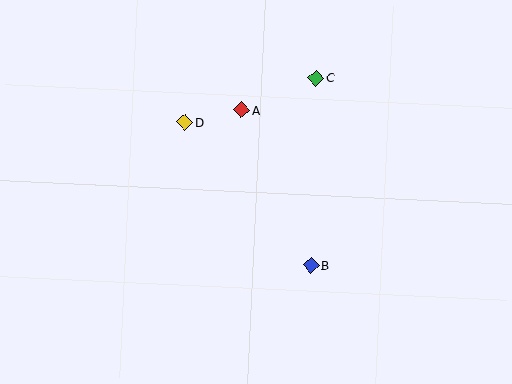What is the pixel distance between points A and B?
The distance between A and B is 171 pixels.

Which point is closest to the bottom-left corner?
Point D is closest to the bottom-left corner.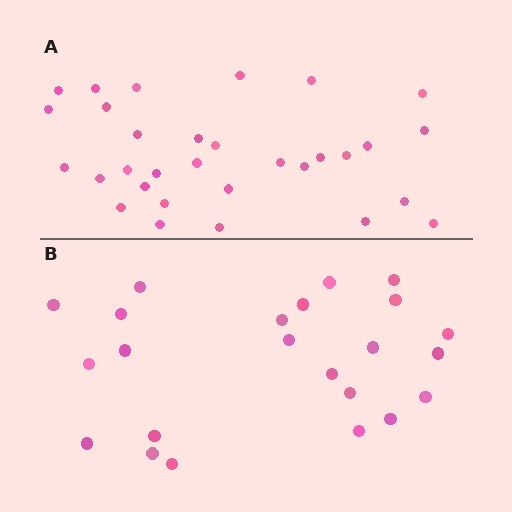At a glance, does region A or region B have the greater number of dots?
Region A (the top region) has more dots.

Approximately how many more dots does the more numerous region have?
Region A has roughly 8 or so more dots than region B.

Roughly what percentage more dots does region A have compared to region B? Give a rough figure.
About 35% more.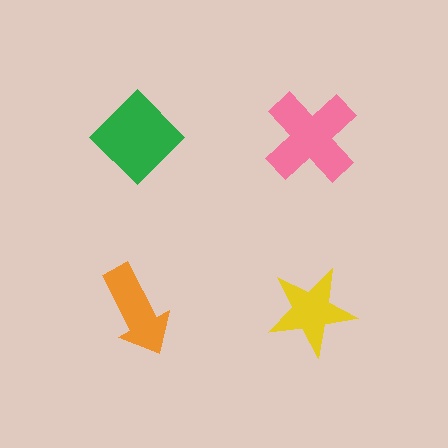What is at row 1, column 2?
A pink cross.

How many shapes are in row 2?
2 shapes.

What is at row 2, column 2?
A yellow star.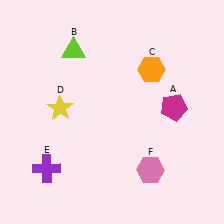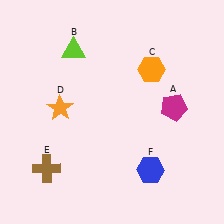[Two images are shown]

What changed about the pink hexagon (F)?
In Image 1, F is pink. In Image 2, it changed to blue.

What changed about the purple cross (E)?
In Image 1, E is purple. In Image 2, it changed to brown.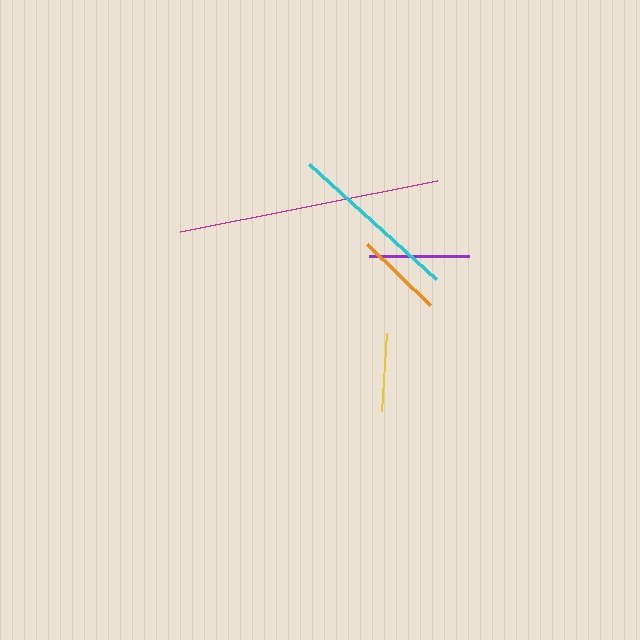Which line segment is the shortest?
The yellow line is the shortest at approximately 78 pixels.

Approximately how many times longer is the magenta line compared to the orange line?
The magenta line is approximately 3.0 times the length of the orange line.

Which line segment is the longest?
The magenta line is the longest at approximately 262 pixels.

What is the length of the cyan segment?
The cyan segment is approximately 172 pixels long.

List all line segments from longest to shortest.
From longest to shortest: magenta, cyan, purple, orange, yellow.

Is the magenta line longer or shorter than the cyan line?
The magenta line is longer than the cyan line.